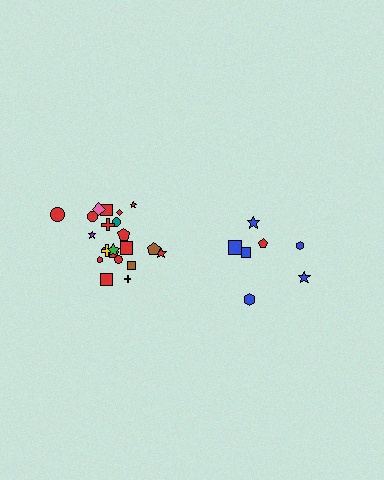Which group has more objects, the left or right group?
The left group.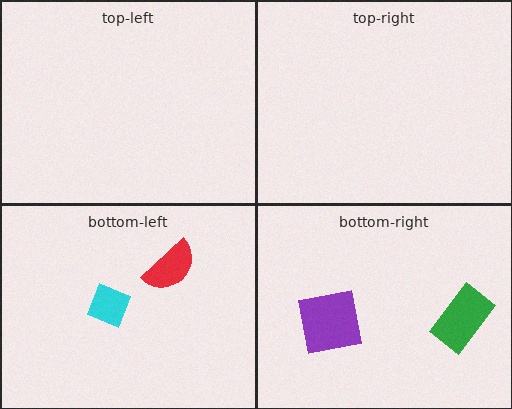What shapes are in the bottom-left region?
The red semicircle, the cyan diamond.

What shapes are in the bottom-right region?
The green rectangle, the purple square.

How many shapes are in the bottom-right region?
2.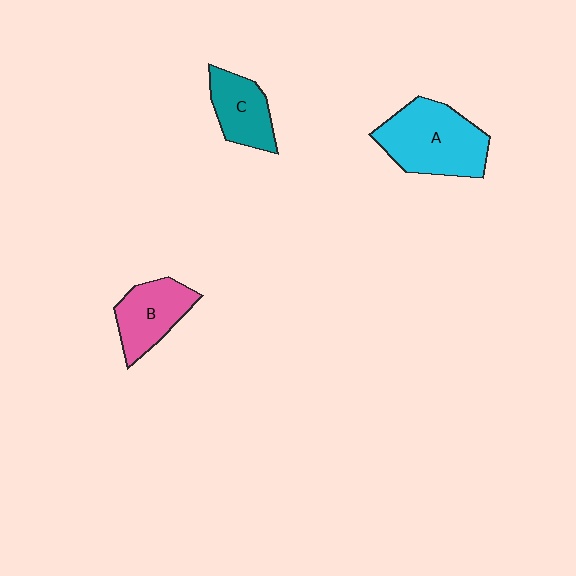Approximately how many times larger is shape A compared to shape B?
Approximately 1.5 times.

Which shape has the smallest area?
Shape C (teal).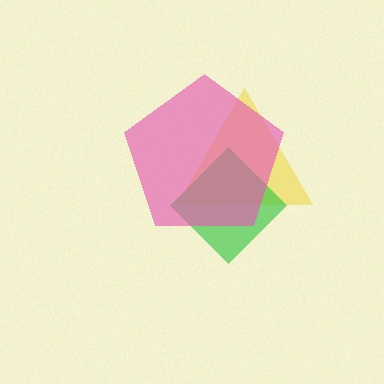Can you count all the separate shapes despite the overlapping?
Yes, there are 3 separate shapes.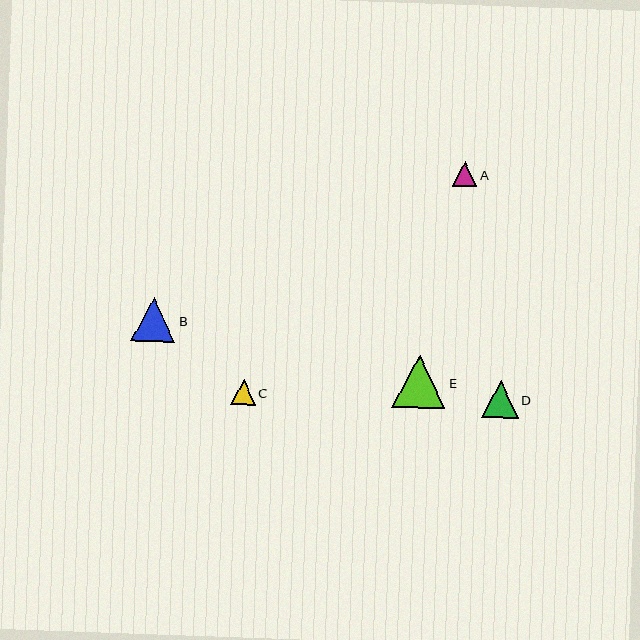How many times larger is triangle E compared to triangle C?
Triangle E is approximately 2.2 times the size of triangle C.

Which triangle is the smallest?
Triangle A is the smallest with a size of approximately 24 pixels.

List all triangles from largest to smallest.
From largest to smallest: E, B, D, C, A.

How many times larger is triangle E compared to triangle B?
Triangle E is approximately 1.2 times the size of triangle B.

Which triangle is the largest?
Triangle E is the largest with a size of approximately 53 pixels.